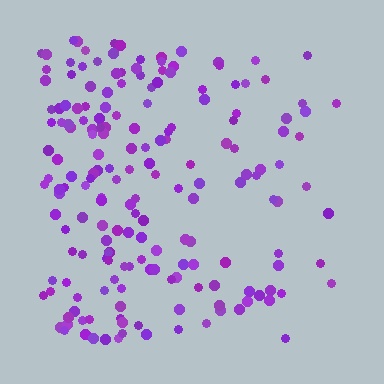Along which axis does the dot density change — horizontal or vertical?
Horizontal.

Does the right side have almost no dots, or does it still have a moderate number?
Still a moderate number, just noticeably fewer than the left.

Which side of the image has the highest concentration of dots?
The left.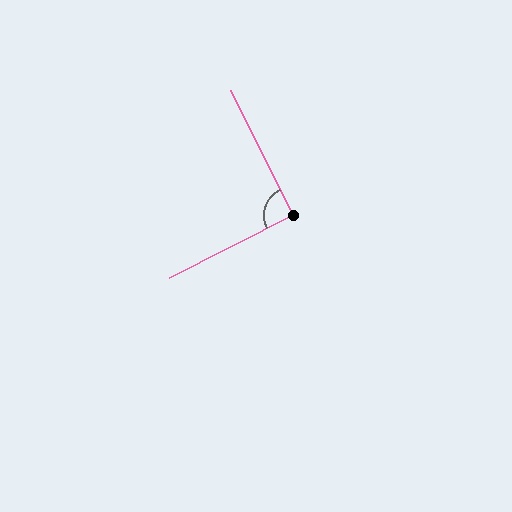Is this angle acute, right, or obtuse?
It is approximately a right angle.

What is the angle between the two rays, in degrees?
Approximately 91 degrees.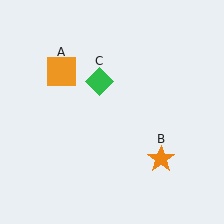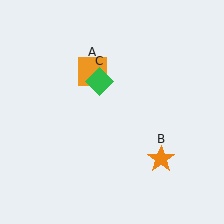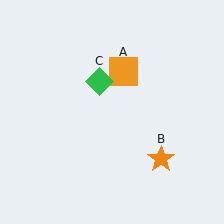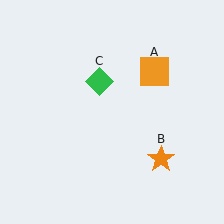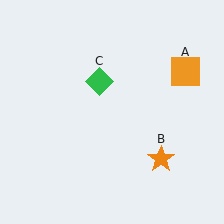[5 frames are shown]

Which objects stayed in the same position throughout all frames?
Orange star (object B) and green diamond (object C) remained stationary.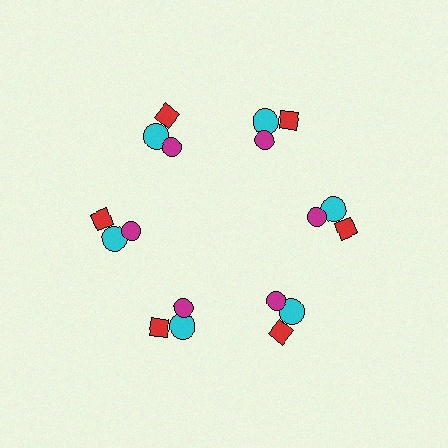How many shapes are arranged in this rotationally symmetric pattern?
There are 18 shapes, arranged in 6 groups of 3.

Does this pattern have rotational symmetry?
Yes, this pattern has 6-fold rotational symmetry. It looks the same after rotating 60 degrees around the center.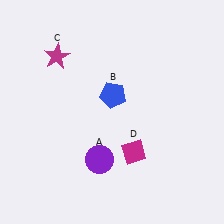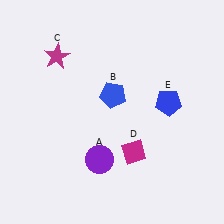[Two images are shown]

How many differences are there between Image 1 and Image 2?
There is 1 difference between the two images.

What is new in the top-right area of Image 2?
A blue pentagon (E) was added in the top-right area of Image 2.